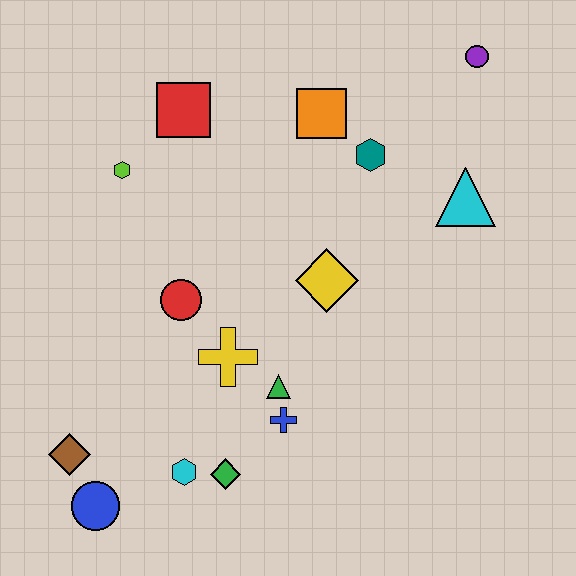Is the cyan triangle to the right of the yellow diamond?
Yes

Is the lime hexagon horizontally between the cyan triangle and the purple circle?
No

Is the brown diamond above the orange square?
No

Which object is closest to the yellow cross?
The green triangle is closest to the yellow cross.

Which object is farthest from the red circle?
The purple circle is farthest from the red circle.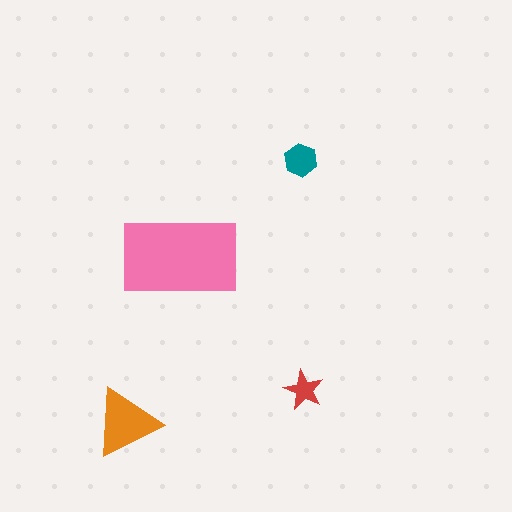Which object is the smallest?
The red star.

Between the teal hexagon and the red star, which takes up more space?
The teal hexagon.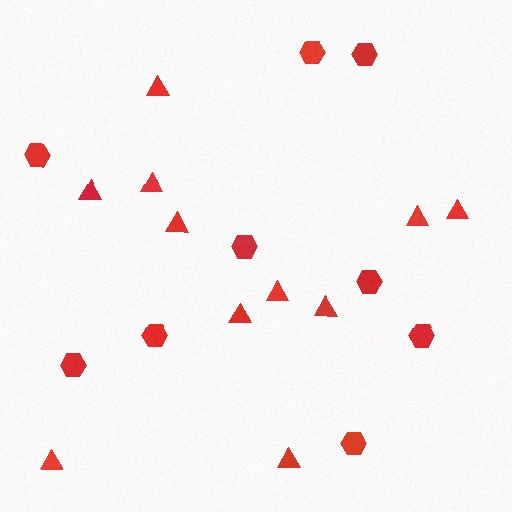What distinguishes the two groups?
There are 2 groups: one group of triangles (11) and one group of hexagons (9).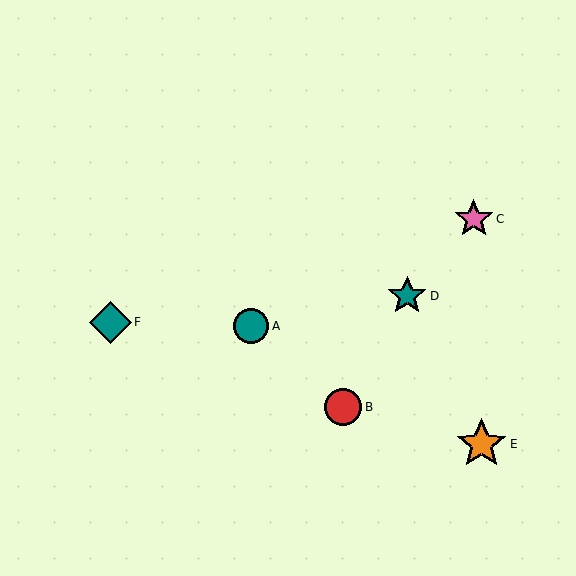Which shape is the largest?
The orange star (labeled E) is the largest.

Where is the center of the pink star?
The center of the pink star is at (474, 219).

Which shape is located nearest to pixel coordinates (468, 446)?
The orange star (labeled E) at (482, 444) is nearest to that location.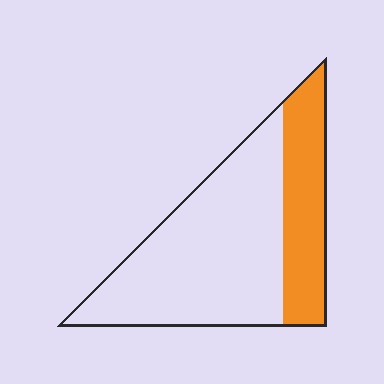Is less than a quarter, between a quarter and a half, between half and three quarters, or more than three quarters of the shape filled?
Between a quarter and a half.